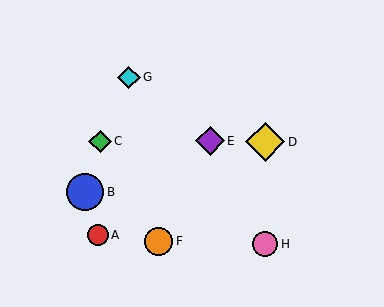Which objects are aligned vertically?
Objects D, H are aligned vertically.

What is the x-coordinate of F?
Object F is at x≈159.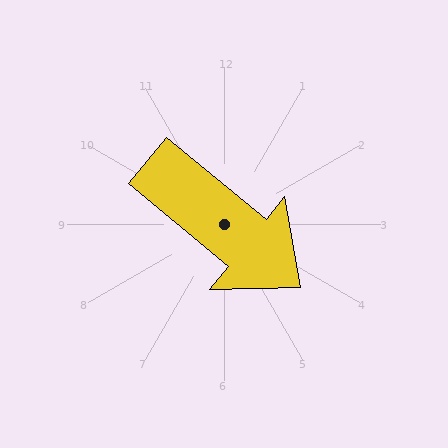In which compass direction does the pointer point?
Southeast.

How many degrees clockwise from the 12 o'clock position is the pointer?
Approximately 129 degrees.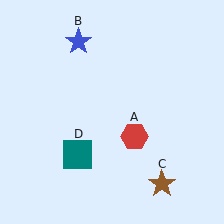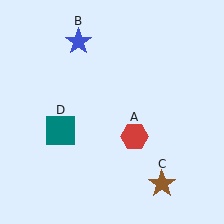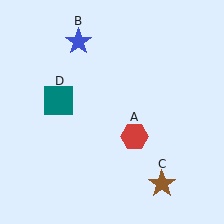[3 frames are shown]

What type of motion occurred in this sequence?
The teal square (object D) rotated clockwise around the center of the scene.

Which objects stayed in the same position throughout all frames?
Red hexagon (object A) and blue star (object B) and brown star (object C) remained stationary.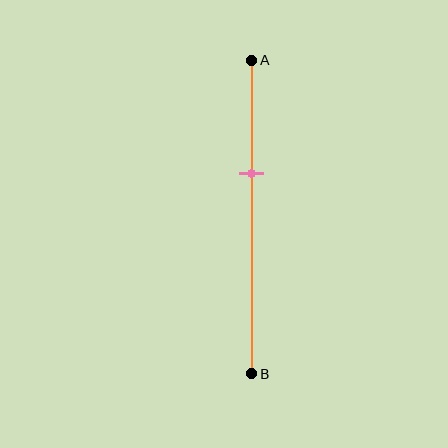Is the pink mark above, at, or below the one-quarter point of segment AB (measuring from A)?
The pink mark is below the one-quarter point of segment AB.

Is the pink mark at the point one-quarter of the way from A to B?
No, the mark is at about 35% from A, not at the 25% one-quarter point.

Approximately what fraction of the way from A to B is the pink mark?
The pink mark is approximately 35% of the way from A to B.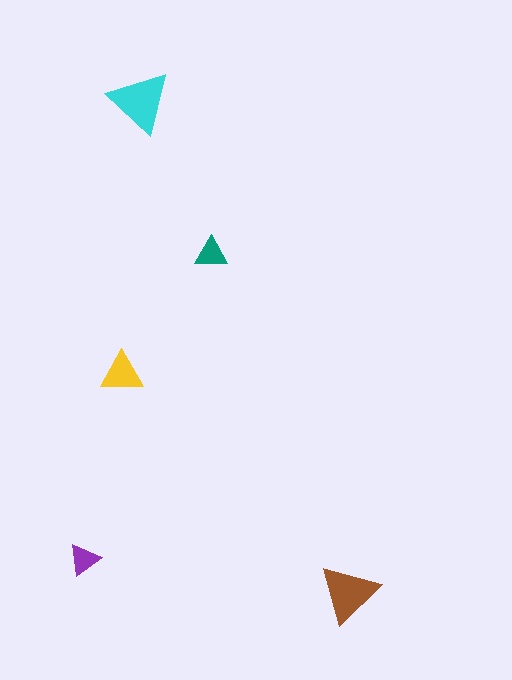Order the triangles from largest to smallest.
the cyan one, the brown one, the yellow one, the teal one, the purple one.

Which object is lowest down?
The brown triangle is bottommost.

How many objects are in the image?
There are 5 objects in the image.